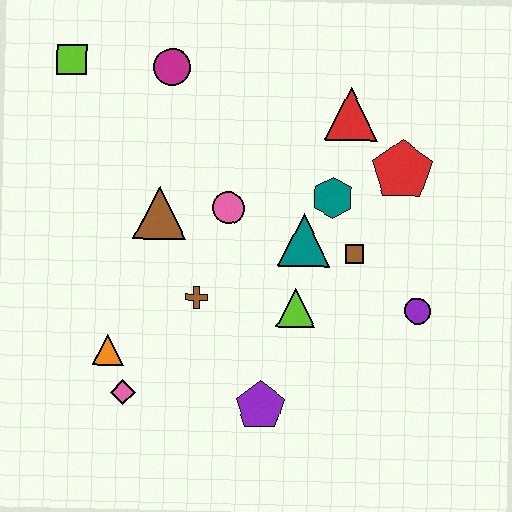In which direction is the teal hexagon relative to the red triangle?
The teal hexagon is below the red triangle.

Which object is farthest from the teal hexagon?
The lime square is farthest from the teal hexagon.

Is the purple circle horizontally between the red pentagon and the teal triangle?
No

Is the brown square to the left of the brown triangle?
No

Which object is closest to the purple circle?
The brown square is closest to the purple circle.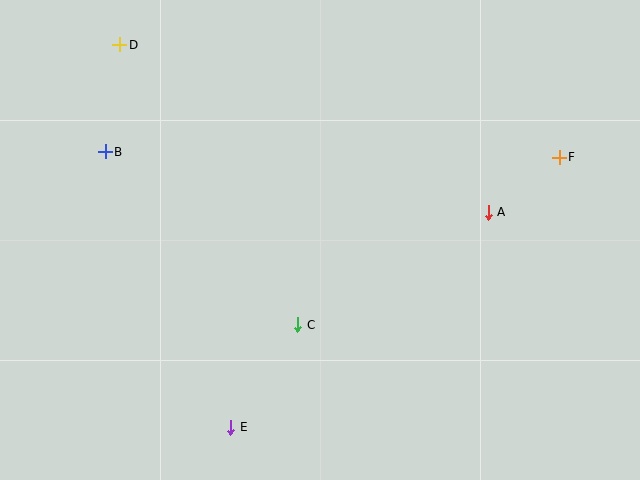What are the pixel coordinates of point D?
Point D is at (120, 45).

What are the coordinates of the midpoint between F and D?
The midpoint between F and D is at (339, 101).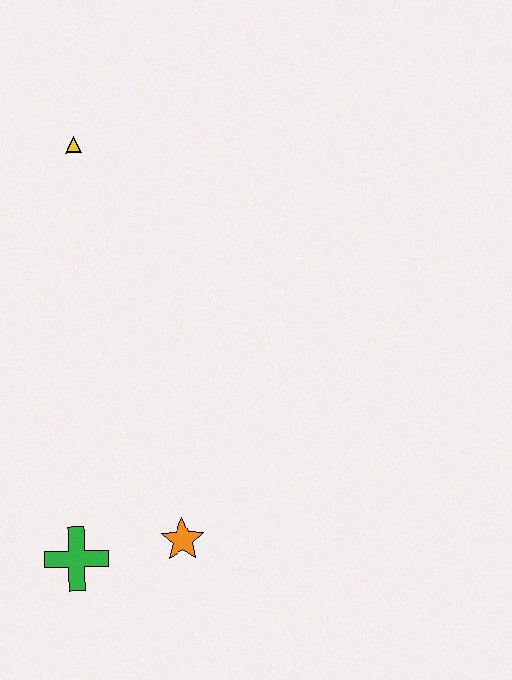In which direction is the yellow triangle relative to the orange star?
The yellow triangle is above the orange star.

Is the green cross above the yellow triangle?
No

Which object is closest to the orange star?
The green cross is closest to the orange star.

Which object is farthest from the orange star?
The yellow triangle is farthest from the orange star.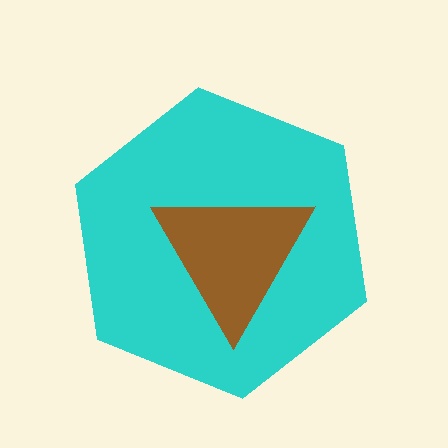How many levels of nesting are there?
2.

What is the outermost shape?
The cyan hexagon.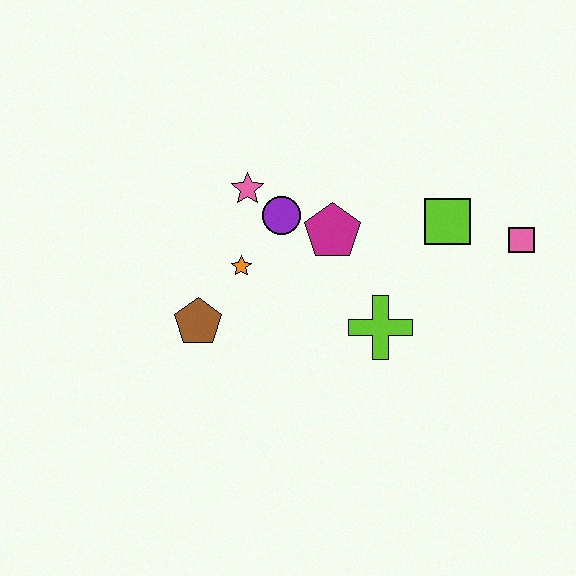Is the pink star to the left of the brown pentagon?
No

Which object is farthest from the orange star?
The pink square is farthest from the orange star.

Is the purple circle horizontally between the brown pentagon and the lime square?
Yes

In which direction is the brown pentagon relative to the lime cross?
The brown pentagon is to the left of the lime cross.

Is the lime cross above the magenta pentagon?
No